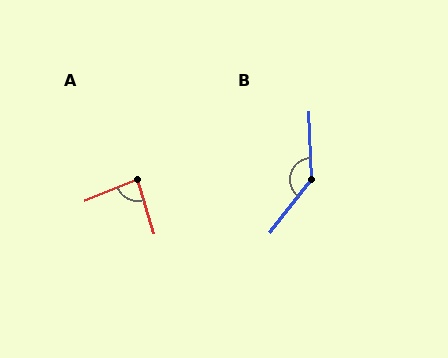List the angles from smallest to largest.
A (84°), B (141°).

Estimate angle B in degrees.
Approximately 141 degrees.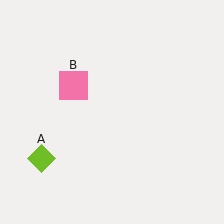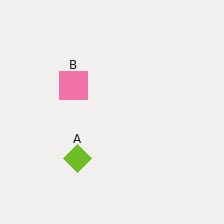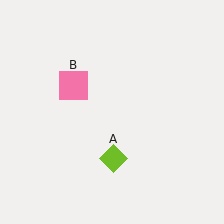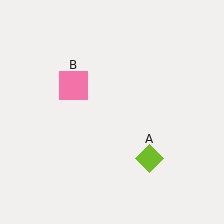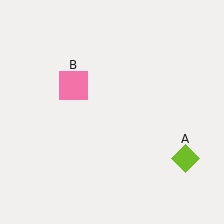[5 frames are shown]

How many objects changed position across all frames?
1 object changed position: lime diamond (object A).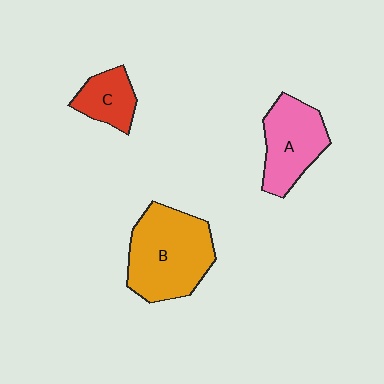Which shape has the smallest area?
Shape C (red).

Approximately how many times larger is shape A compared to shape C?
Approximately 1.7 times.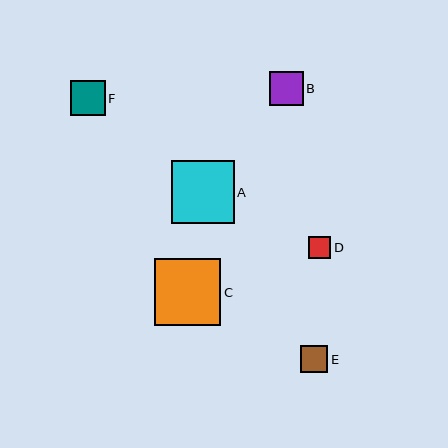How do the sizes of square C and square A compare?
Square C and square A are approximately the same size.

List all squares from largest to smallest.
From largest to smallest: C, A, F, B, E, D.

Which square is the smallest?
Square D is the smallest with a size of approximately 22 pixels.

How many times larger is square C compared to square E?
Square C is approximately 2.4 times the size of square E.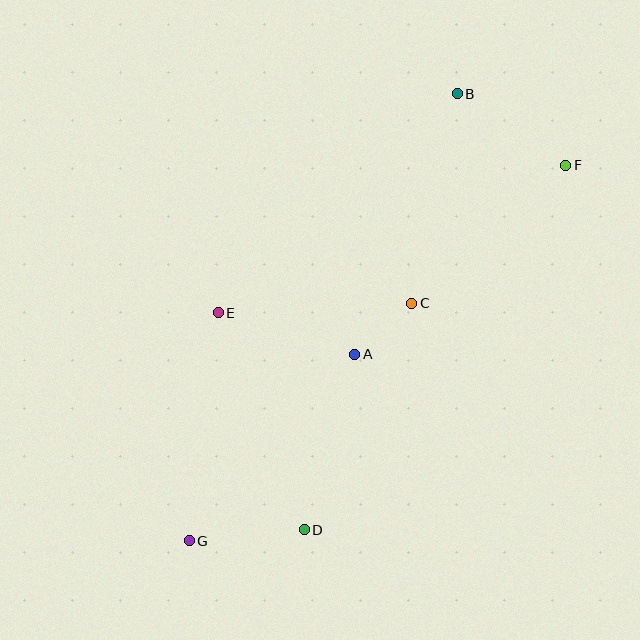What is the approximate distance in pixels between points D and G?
The distance between D and G is approximately 116 pixels.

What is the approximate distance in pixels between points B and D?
The distance between B and D is approximately 462 pixels.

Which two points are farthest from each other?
Points F and G are farthest from each other.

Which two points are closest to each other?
Points A and C are closest to each other.